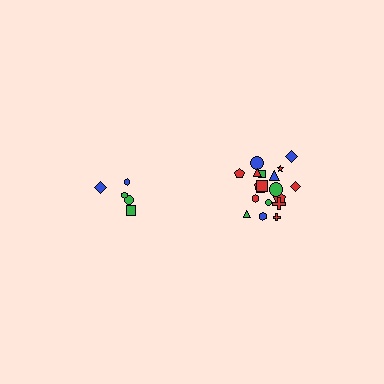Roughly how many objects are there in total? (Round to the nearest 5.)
Roughly 25 objects in total.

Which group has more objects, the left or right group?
The right group.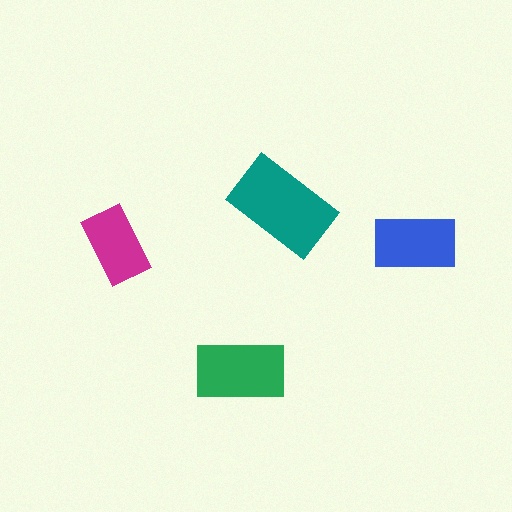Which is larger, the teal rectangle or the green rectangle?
The teal one.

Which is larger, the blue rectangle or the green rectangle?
The green one.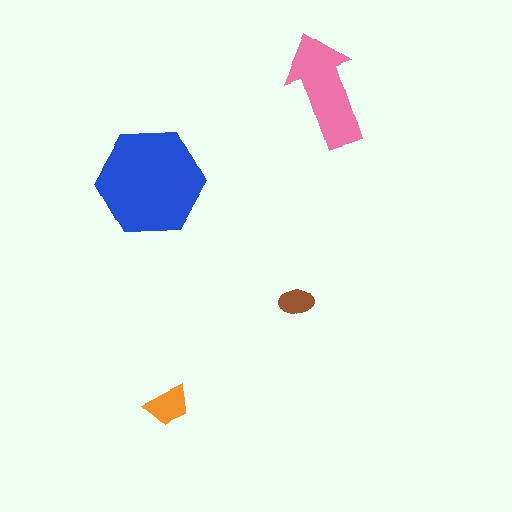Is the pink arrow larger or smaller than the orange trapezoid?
Larger.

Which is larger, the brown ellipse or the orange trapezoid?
The orange trapezoid.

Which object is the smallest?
The brown ellipse.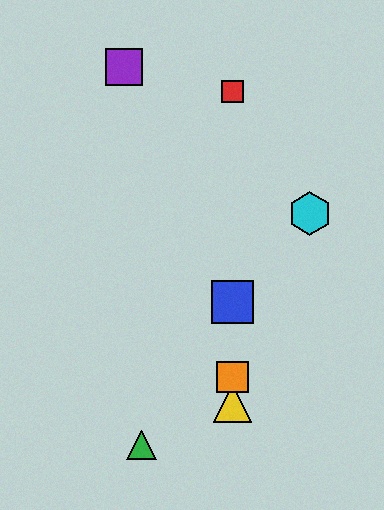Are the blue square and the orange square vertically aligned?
Yes, both are at x≈232.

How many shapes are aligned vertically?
4 shapes (the red square, the blue square, the yellow triangle, the orange square) are aligned vertically.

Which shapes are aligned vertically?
The red square, the blue square, the yellow triangle, the orange square are aligned vertically.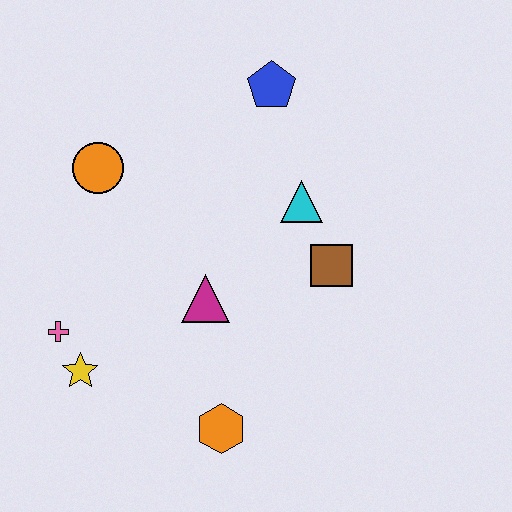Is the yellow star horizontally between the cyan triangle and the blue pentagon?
No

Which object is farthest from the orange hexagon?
The blue pentagon is farthest from the orange hexagon.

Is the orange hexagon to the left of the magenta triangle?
No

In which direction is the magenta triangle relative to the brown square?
The magenta triangle is to the left of the brown square.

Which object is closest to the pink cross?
The yellow star is closest to the pink cross.